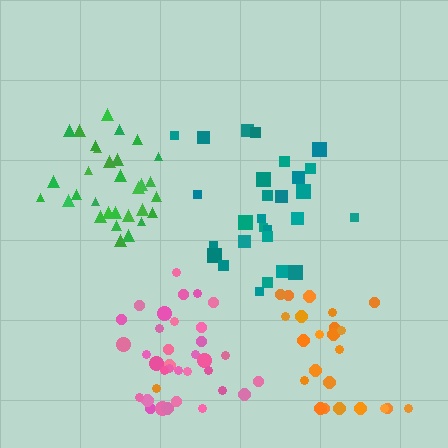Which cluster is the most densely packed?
Green.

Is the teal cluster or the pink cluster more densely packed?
Pink.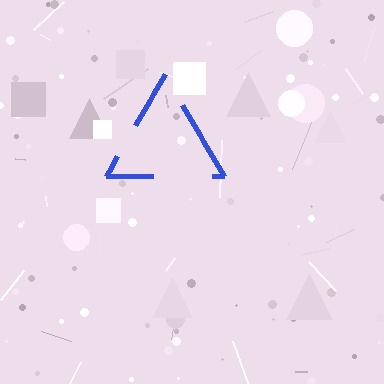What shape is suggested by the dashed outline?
The dashed outline suggests a triangle.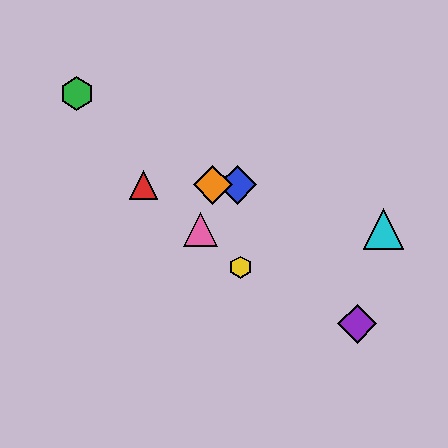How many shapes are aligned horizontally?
3 shapes (the red triangle, the blue diamond, the orange diamond) are aligned horizontally.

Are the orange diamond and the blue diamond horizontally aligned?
Yes, both are at y≈185.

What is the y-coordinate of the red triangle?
The red triangle is at y≈185.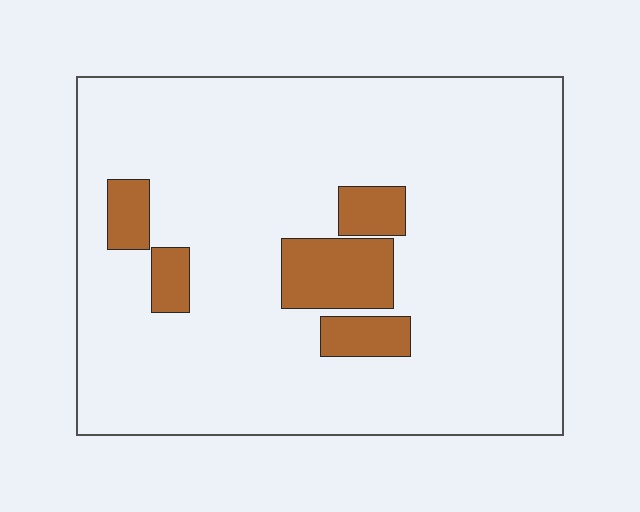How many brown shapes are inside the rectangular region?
5.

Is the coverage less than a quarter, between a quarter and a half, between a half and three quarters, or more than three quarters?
Less than a quarter.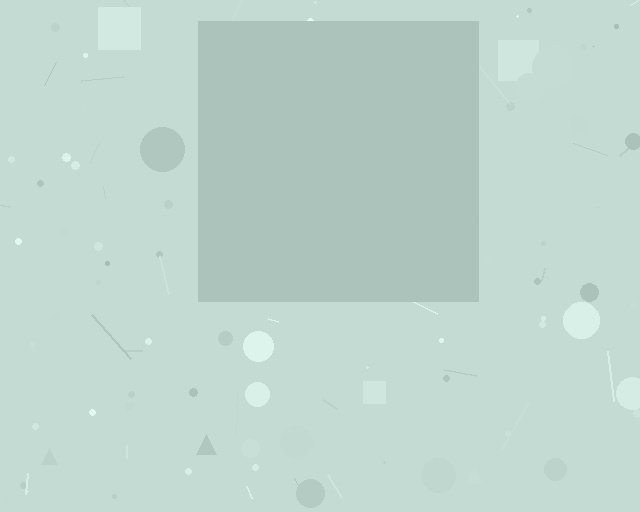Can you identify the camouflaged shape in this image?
The camouflaged shape is a square.